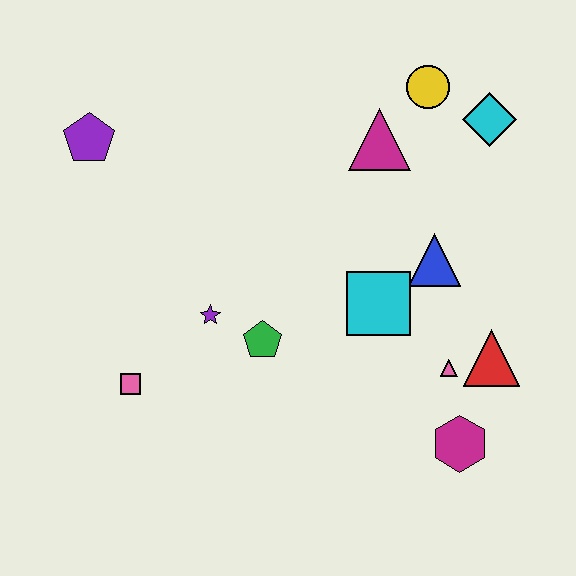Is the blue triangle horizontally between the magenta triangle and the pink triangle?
Yes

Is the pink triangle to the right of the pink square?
Yes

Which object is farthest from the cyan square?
The purple pentagon is farthest from the cyan square.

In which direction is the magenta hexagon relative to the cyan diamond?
The magenta hexagon is below the cyan diamond.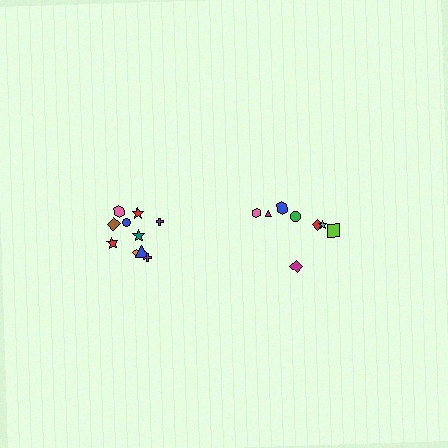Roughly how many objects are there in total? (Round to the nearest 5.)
Roughly 20 objects in total.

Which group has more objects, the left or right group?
The left group.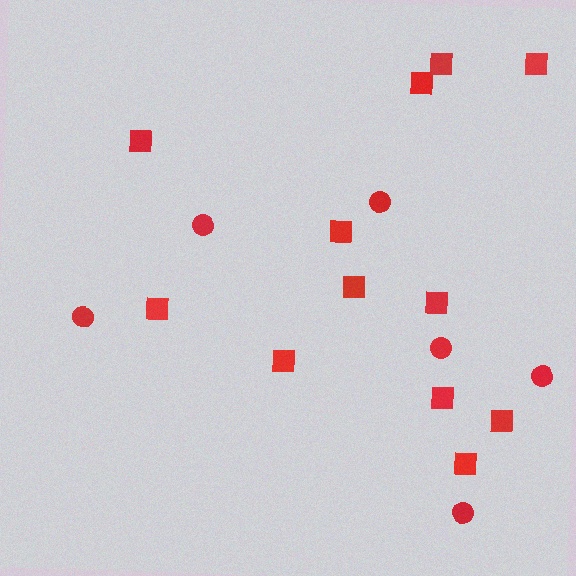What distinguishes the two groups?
There are 2 groups: one group of squares (12) and one group of circles (6).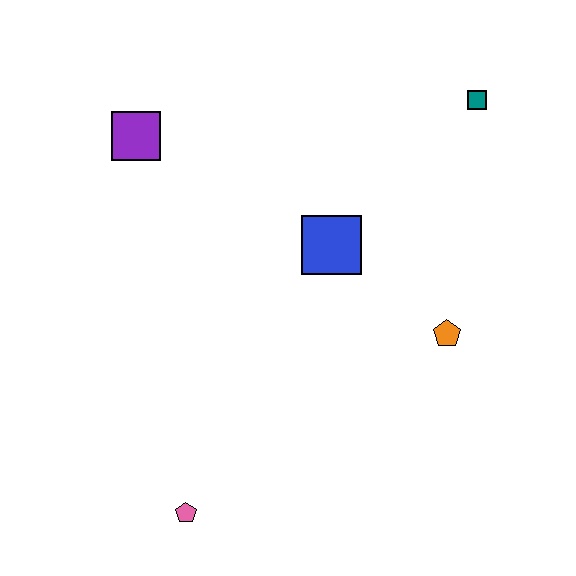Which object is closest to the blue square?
The orange pentagon is closest to the blue square.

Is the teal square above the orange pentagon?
Yes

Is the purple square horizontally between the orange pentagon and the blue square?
No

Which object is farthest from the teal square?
The pink pentagon is farthest from the teal square.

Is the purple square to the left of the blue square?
Yes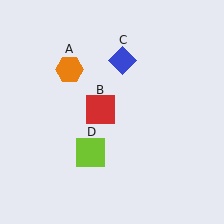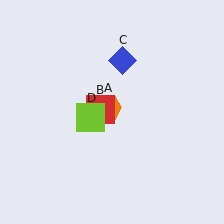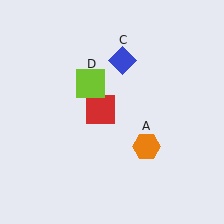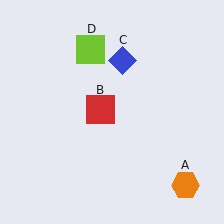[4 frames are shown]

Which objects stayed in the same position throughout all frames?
Red square (object B) and blue diamond (object C) remained stationary.